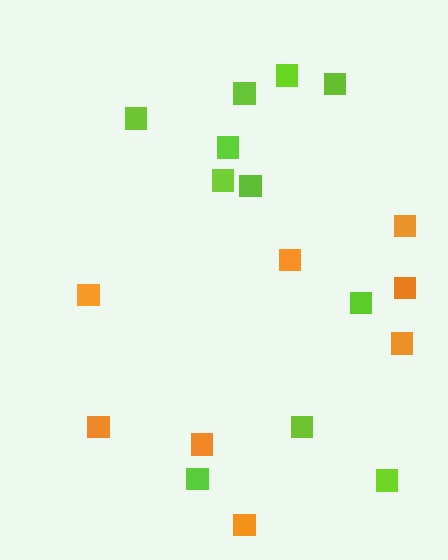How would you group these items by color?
There are 2 groups: one group of orange squares (8) and one group of lime squares (11).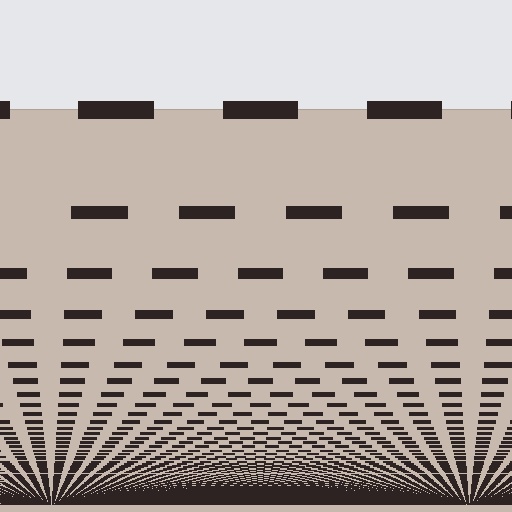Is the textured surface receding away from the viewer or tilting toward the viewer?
The surface appears to tilt toward the viewer. Texture elements get larger and sparser toward the top.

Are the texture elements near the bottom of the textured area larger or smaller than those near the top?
Smaller. The gradient is inverted — elements near the bottom are smaller and denser.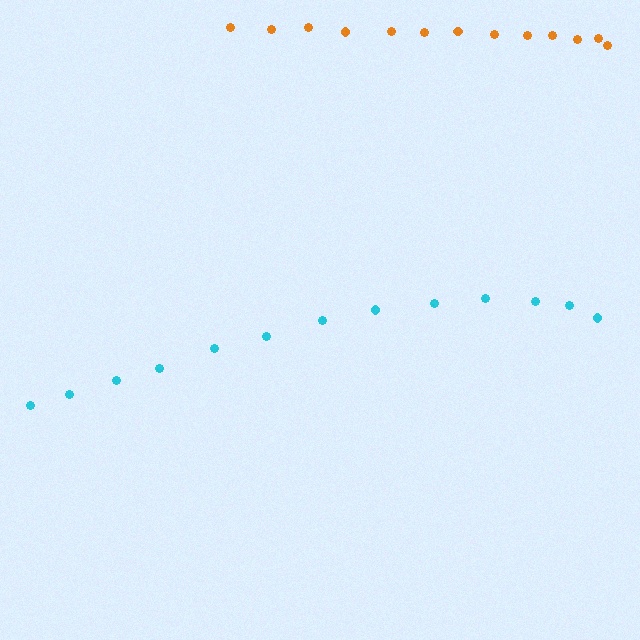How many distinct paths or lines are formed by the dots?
There are 2 distinct paths.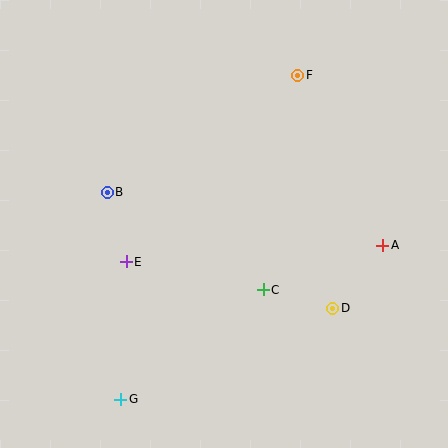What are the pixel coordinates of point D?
Point D is at (333, 308).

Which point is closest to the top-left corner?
Point B is closest to the top-left corner.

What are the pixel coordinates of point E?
Point E is at (126, 262).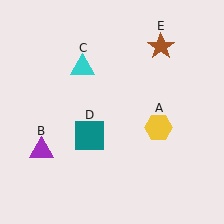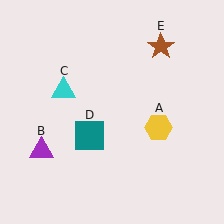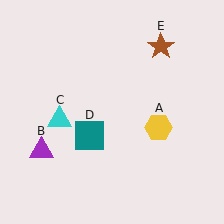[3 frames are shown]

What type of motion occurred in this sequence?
The cyan triangle (object C) rotated counterclockwise around the center of the scene.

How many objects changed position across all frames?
1 object changed position: cyan triangle (object C).